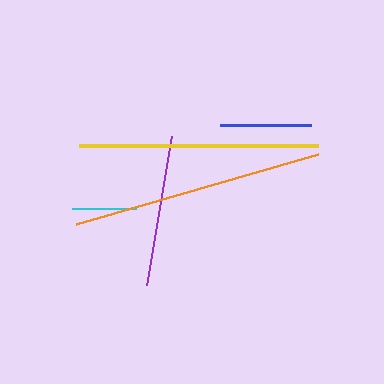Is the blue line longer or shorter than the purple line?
The purple line is longer than the blue line.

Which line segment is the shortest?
The cyan line is the shortest at approximately 64 pixels.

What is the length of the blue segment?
The blue segment is approximately 91 pixels long.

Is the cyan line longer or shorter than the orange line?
The orange line is longer than the cyan line.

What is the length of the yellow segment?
The yellow segment is approximately 239 pixels long.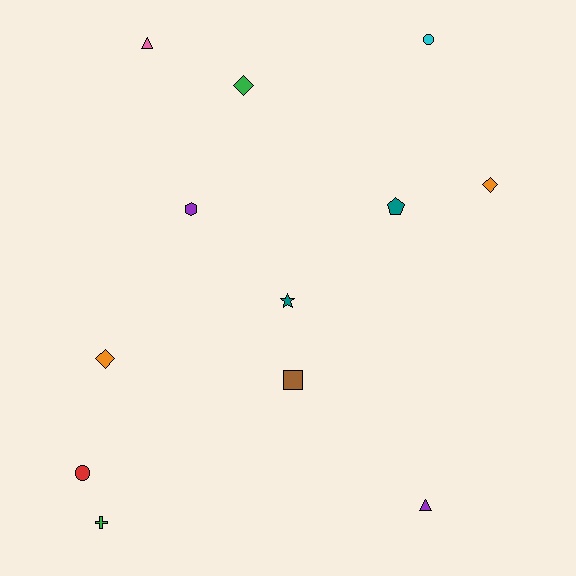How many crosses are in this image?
There is 1 cross.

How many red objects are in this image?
There is 1 red object.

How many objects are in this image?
There are 12 objects.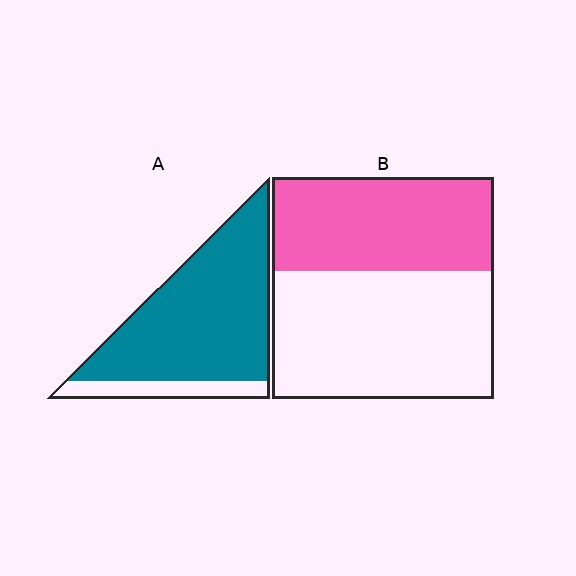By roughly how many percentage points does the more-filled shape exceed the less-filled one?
By roughly 40 percentage points (A over B).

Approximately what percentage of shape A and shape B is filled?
A is approximately 85% and B is approximately 40%.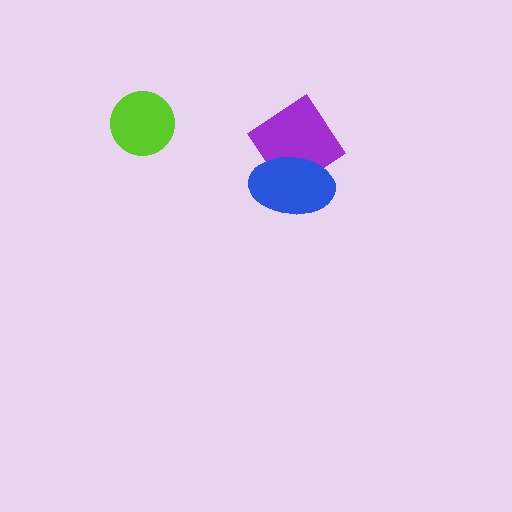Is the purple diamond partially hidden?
Yes, it is partially covered by another shape.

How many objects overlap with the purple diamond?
1 object overlaps with the purple diamond.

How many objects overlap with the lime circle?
0 objects overlap with the lime circle.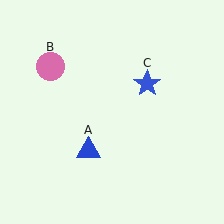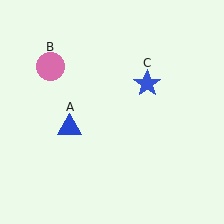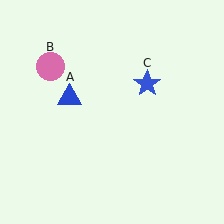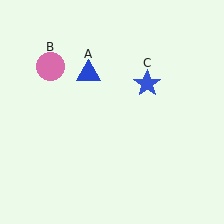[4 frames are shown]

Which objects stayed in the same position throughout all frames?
Pink circle (object B) and blue star (object C) remained stationary.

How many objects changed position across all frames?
1 object changed position: blue triangle (object A).